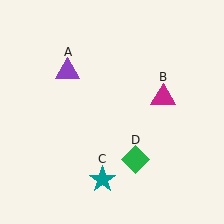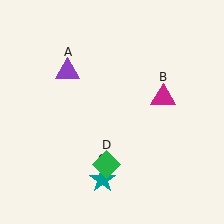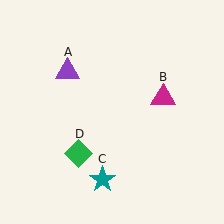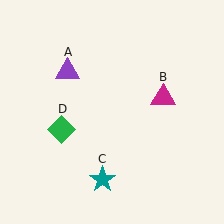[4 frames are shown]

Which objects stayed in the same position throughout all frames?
Purple triangle (object A) and magenta triangle (object B) and teal star (object C) remained stationary.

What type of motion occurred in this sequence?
The green diamond (object D) rotated clockwise around the center of the scene.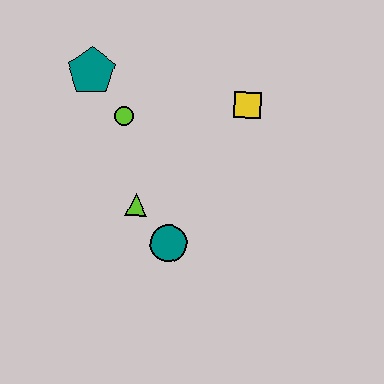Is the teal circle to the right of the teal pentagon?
Yes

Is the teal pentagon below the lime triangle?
No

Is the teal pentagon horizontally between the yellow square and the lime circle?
No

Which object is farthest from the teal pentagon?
The teal circle is farthest from the teal pentagon.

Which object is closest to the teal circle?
The lime triangle is closest to the teal circle.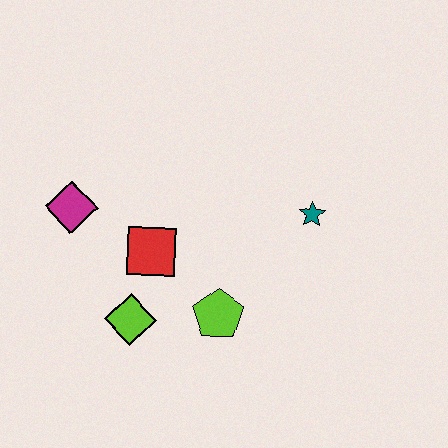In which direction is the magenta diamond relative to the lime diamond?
The magenta diamond is above the lime diamond.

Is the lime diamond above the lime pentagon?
No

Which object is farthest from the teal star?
The magenta diamond is farthest from the teal star.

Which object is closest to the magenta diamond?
The red square is closest to the magenta diamond.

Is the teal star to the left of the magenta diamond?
No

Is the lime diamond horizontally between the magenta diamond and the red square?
Yes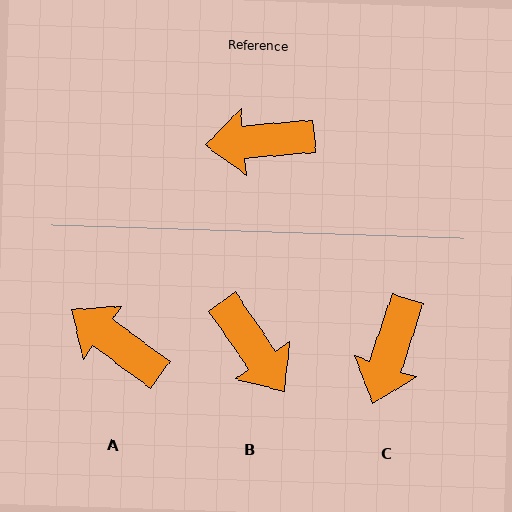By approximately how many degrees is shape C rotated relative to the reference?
Approximately 67 degrees counter-clockwise.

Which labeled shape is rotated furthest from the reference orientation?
B, about 120 degrees away.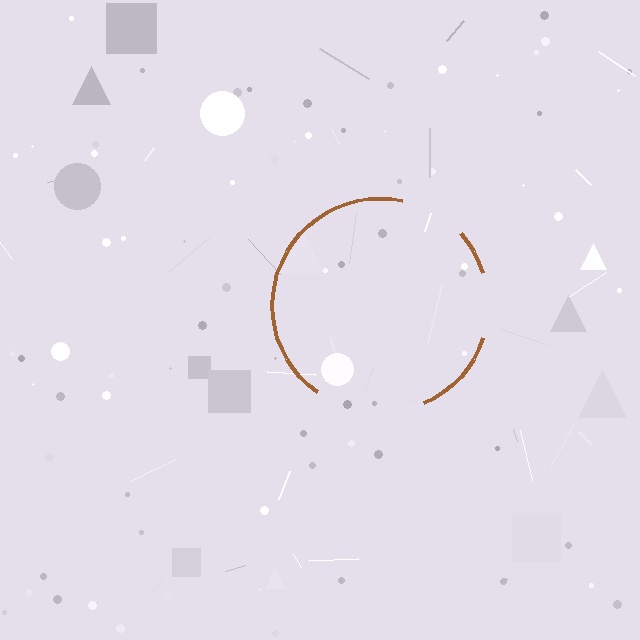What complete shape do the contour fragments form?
The contour fragments form a circle.